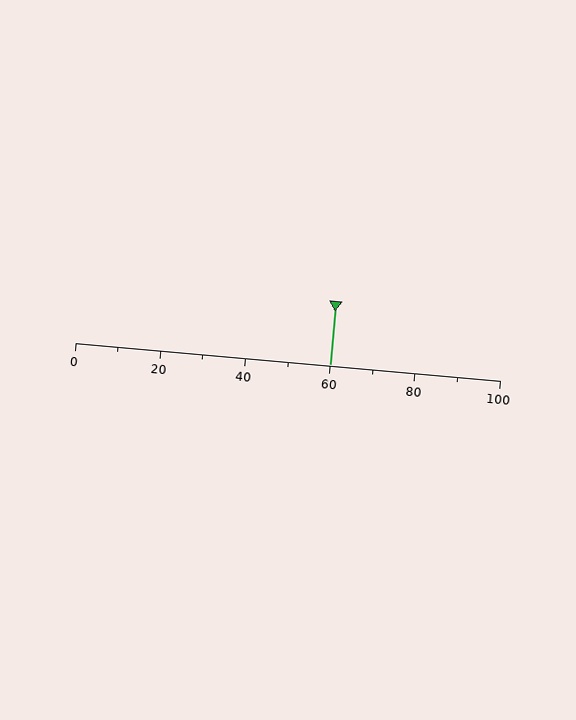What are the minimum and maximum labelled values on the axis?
The axis runs from 0 to 100.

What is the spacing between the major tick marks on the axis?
The major ticks are spaced 20 apart.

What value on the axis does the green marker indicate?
The marker indicates approximately 60.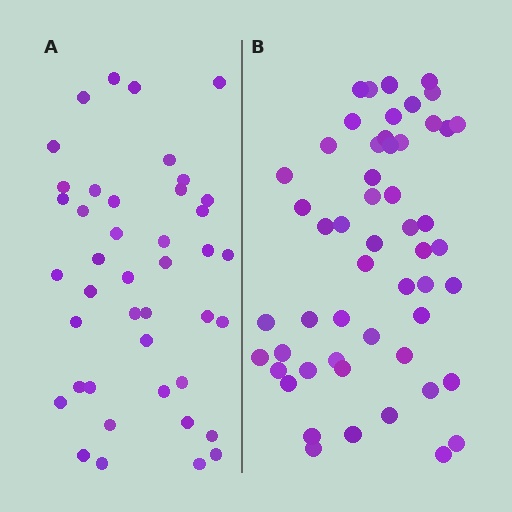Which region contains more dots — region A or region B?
Region B (the right region) has more dots.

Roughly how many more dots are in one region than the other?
Region B has roughly 12 or so more dots than region A.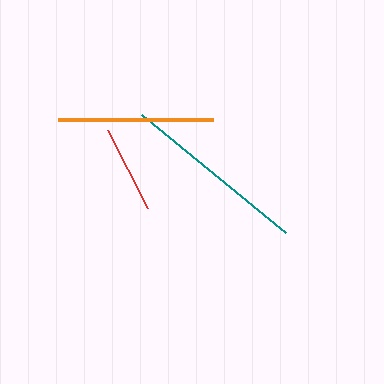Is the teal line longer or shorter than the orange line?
The teal line is longer than the orange line.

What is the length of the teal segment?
The teal segment is approximately 187 pixels long.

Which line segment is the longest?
The teal line is the longest at approximately 187 pixels.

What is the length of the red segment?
The red segment is approximately 88 pixels long.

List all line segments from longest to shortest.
From longest to shortest: teal, orange, red.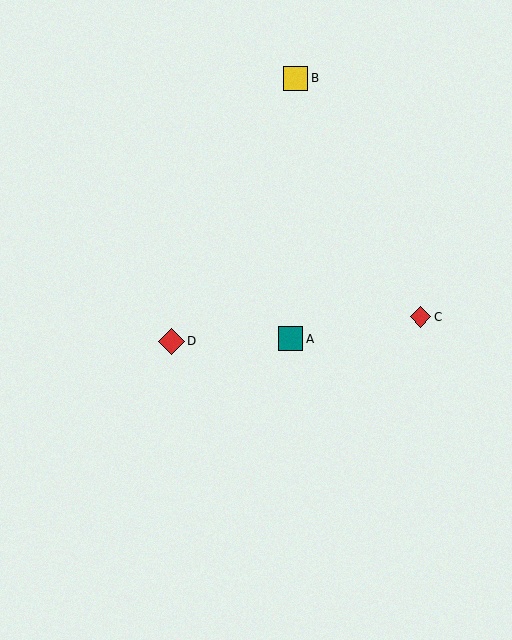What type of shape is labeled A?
Shape A is a teal square.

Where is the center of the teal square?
The center of the teal square is at (291, 339).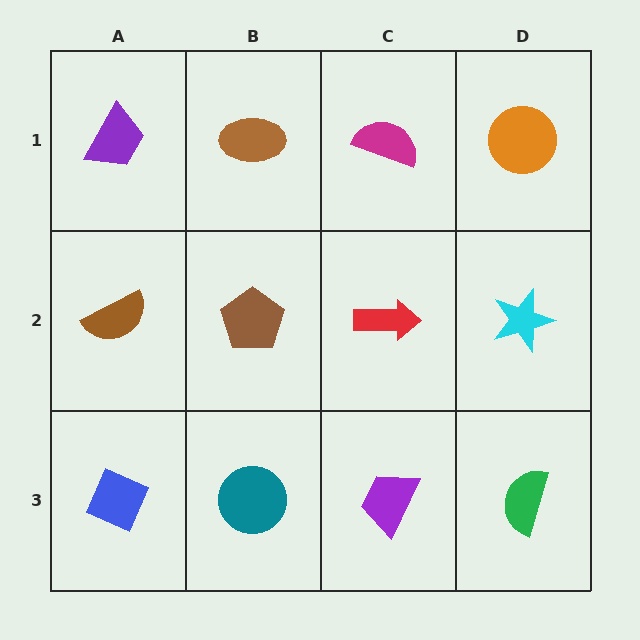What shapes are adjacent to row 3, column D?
A cyan star (row 2, column D), a purple trapezoid (row 3, column C).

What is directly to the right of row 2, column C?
A cyan star.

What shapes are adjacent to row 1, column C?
A red arrow (row 2, column C), a brown ellipse (row 1, column B), an orange circle (row 1, column D).